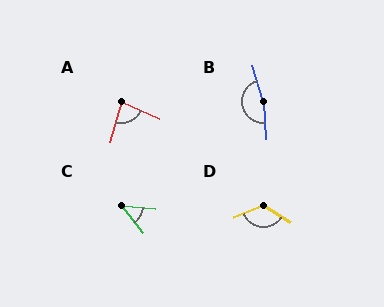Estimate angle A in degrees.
Approximately 82 degrees.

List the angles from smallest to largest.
C (46°), A (82°), D (125°), B (167°).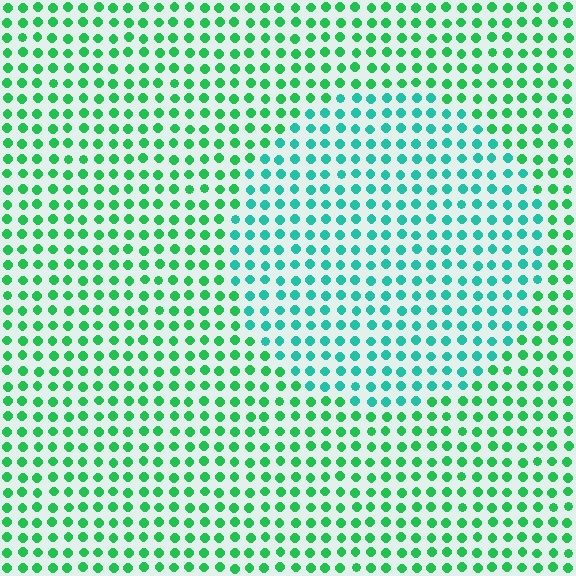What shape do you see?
I see a circle.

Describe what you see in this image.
The image is filled with small green elements in a uniform arrangement. A circle-shaped region is visible where the elements are tinted to a slightly different hue, forming a subtle color boundary.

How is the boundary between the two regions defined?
The boundary is defined purely by a slight shift in hue (about 32 degrees). Spacing, size, and orientation are identical on both sides.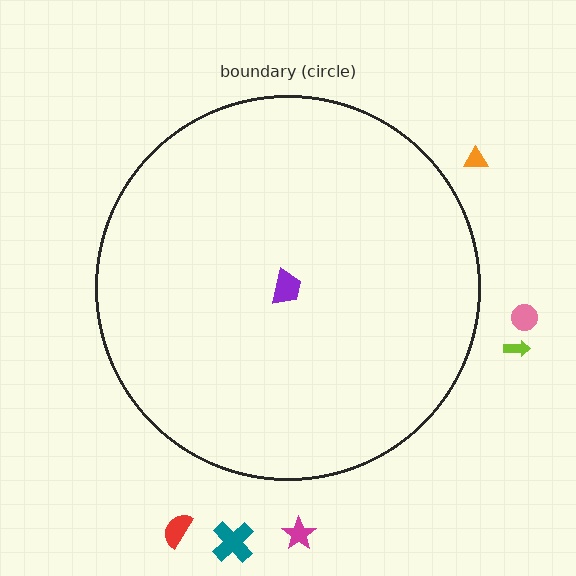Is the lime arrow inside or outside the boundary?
Outside.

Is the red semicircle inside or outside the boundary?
Outside.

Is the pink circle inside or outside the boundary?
Outside.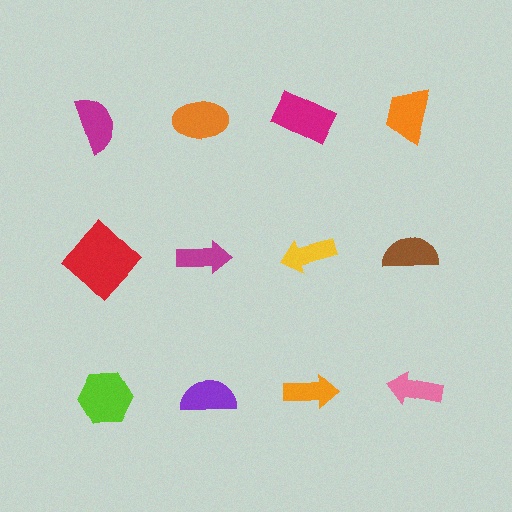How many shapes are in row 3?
4 shapes.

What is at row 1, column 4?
An orange trapezoid.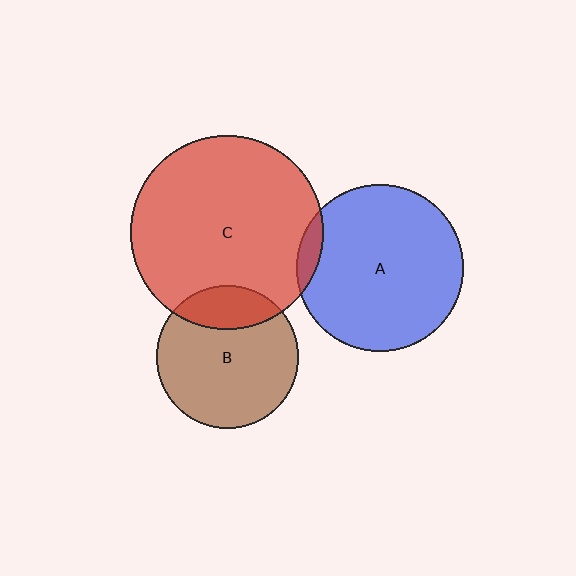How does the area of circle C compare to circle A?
Approximately 1.3 times.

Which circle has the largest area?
Circle C (red).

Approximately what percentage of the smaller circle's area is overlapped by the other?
Approximately 5%.